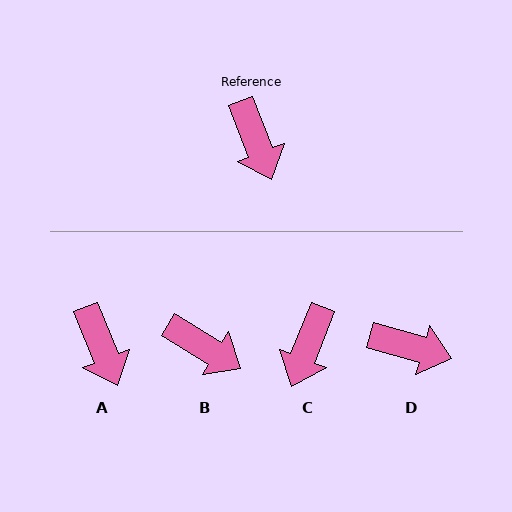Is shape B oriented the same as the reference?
No, it is off by about 37 degrees.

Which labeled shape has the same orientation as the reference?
A.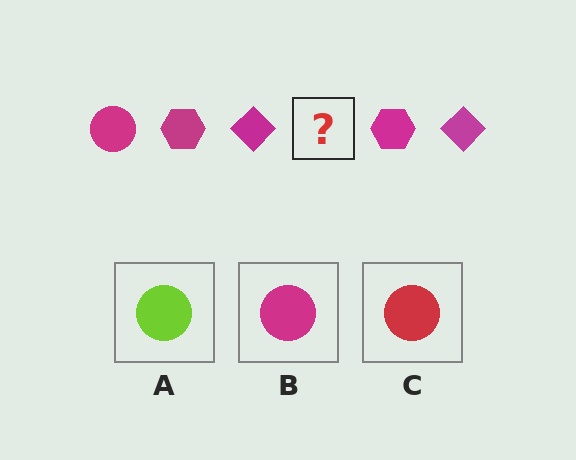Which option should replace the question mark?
Option B.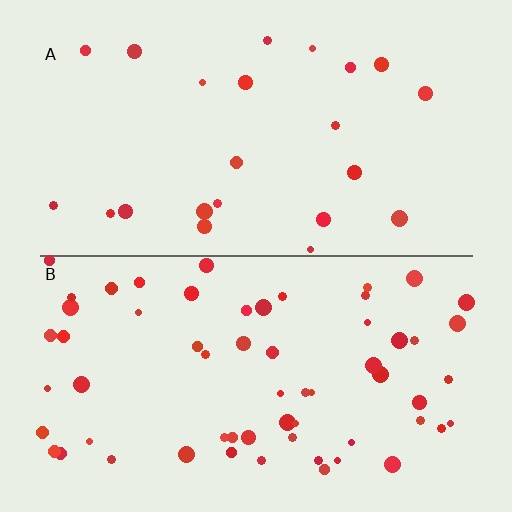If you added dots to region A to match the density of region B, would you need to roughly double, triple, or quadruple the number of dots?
Approximately triple.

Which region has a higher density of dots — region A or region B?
B (the bottom).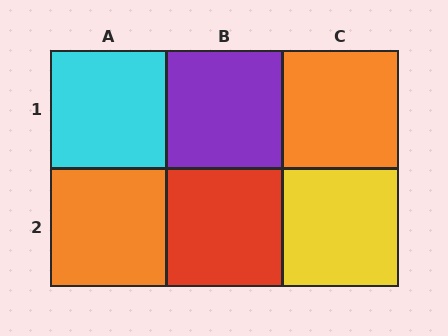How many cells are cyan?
1 cell is cyan.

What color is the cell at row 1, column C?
Orange.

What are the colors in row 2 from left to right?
Orange, red, yellow.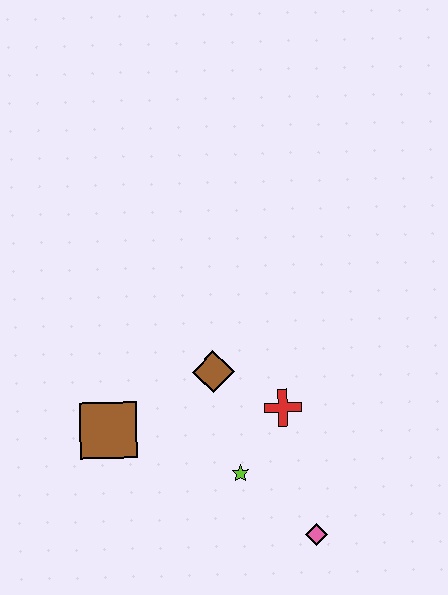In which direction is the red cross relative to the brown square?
The red cross is to the right of the brown square.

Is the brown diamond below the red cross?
No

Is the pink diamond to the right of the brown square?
Yes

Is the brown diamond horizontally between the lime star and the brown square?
Yes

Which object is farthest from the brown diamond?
The pink diamond is farthest from the brown diamond.